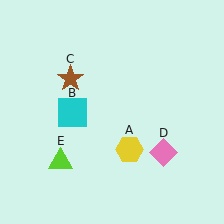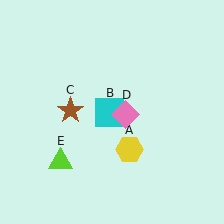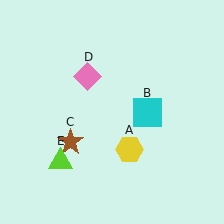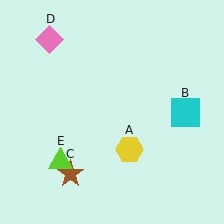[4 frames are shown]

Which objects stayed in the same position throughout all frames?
Yellow hexagon (object A) and lime triangle (object E) remained stationary.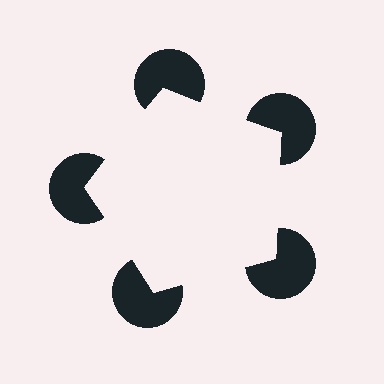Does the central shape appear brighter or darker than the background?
It typically appears slightly brighter than the background, even though no actual brightness change is drawn.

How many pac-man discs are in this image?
There are 5 — one at each vertex of the illusory pentagon.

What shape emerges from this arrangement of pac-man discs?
An illusory pentagon — its edges are inferred from the aligned wedge cuts in the pac-man discs, not physically drawn.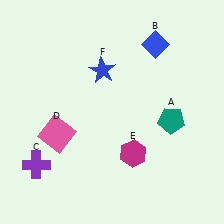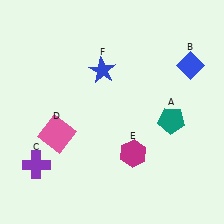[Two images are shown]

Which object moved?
The blue diamond (B) moved right.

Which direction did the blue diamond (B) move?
The blue diamond (B) moved right.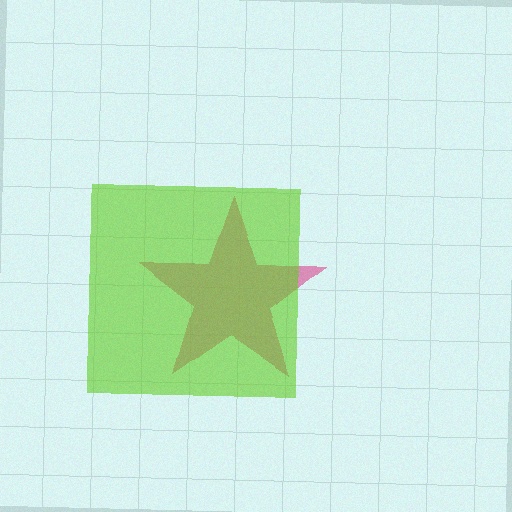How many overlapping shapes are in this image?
There are 2 overlapping shapes in the image.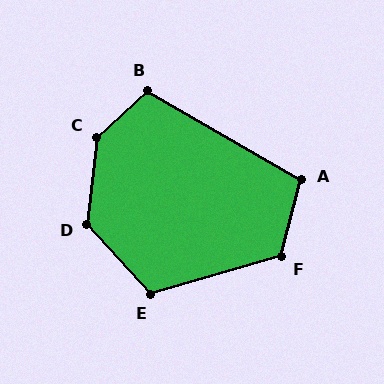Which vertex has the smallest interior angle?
A, at approximately 105 degrees.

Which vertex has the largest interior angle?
C, at approximately 138 degrees.